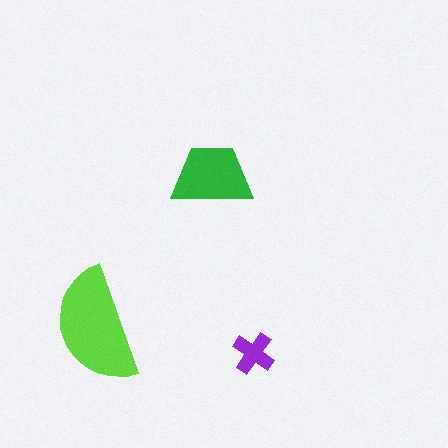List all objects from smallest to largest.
The purple cross, the green trapezoid, the lime semicircle.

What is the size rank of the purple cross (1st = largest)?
3rd.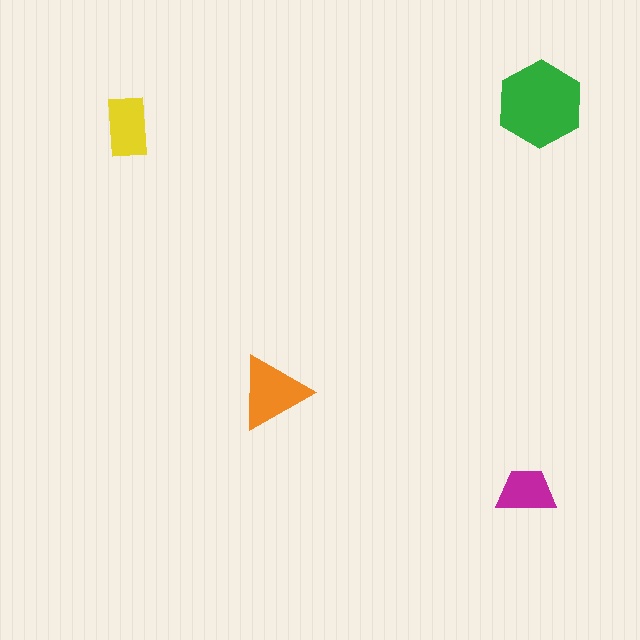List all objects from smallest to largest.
The magenta trapezoid, the yellow rectangle, the orange triangle, the green hexagon.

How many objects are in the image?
There are 4 objects in the image.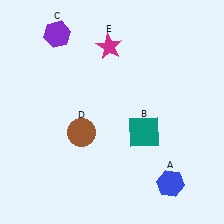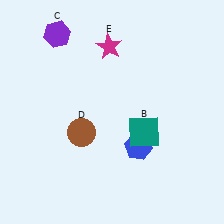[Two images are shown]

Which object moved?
The blue hexagon (A) moved up.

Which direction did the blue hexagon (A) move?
The blue hexagon (A) moved up.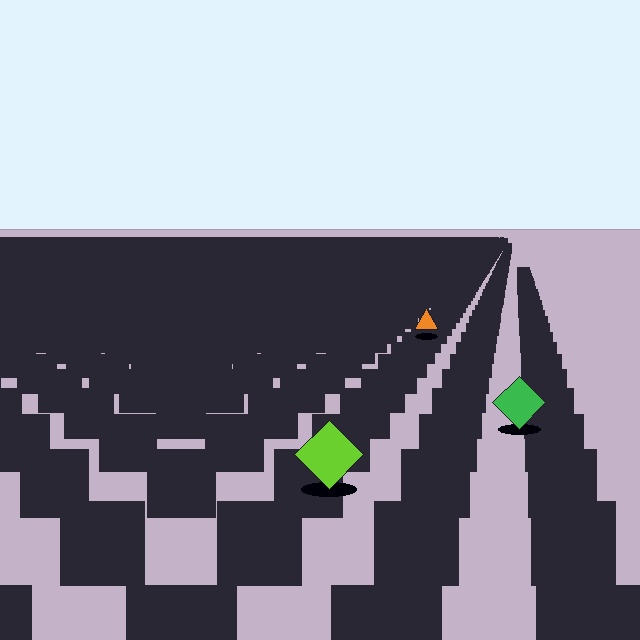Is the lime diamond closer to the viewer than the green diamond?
Yes. The lime diamond is closer — you can tell from the texture gradient: the ground texture is coarser near it.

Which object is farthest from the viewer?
The orange triangle is farthest from the viewer. It appears smaller and the ground texture around it is denser.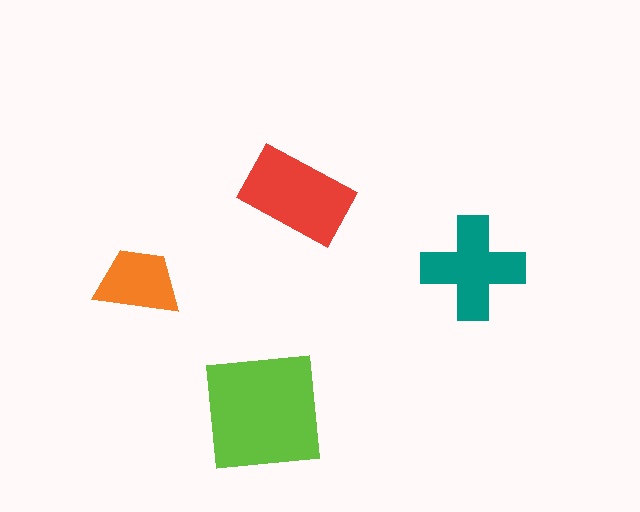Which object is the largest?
The lime square.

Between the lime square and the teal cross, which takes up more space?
The lime square.